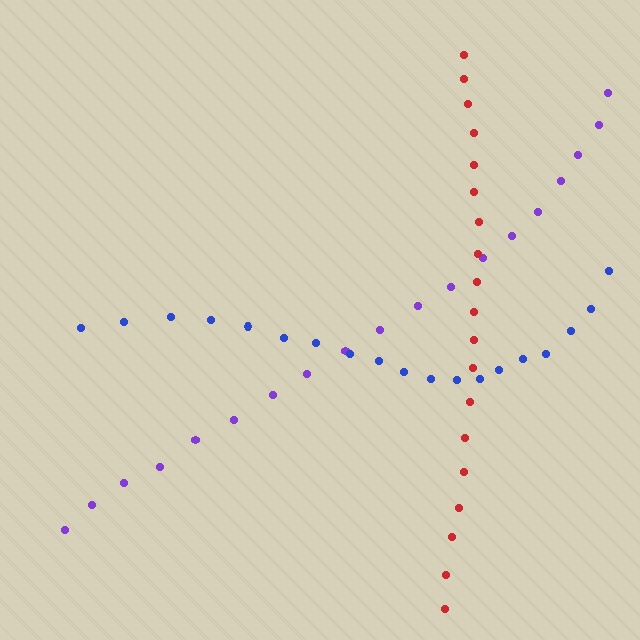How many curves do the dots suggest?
There are 3 distinct paths.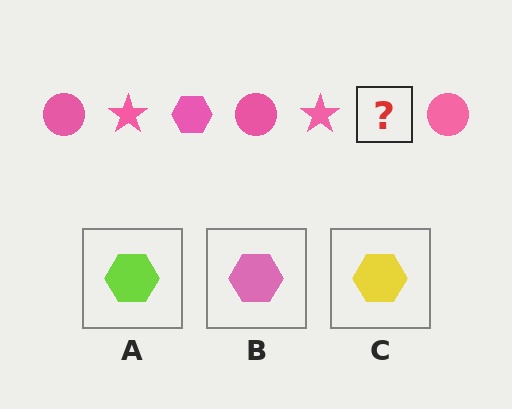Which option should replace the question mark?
Option B.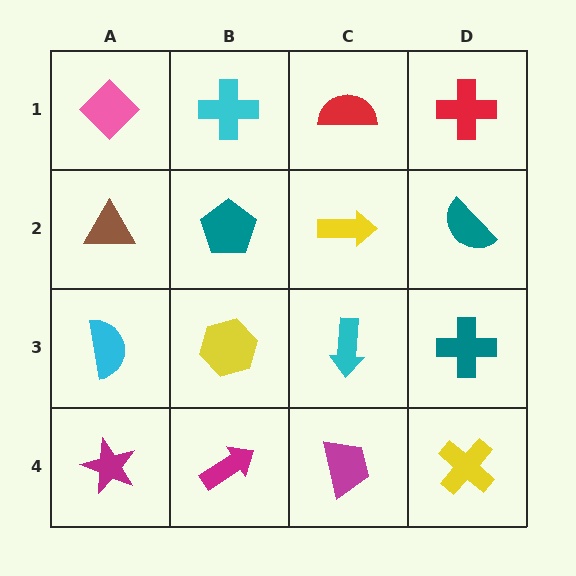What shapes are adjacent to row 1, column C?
A yellow arrow (row 2, column C), a cyan cross (row 1, column B), a red cross (row 1, column D).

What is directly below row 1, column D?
A teal semicircle.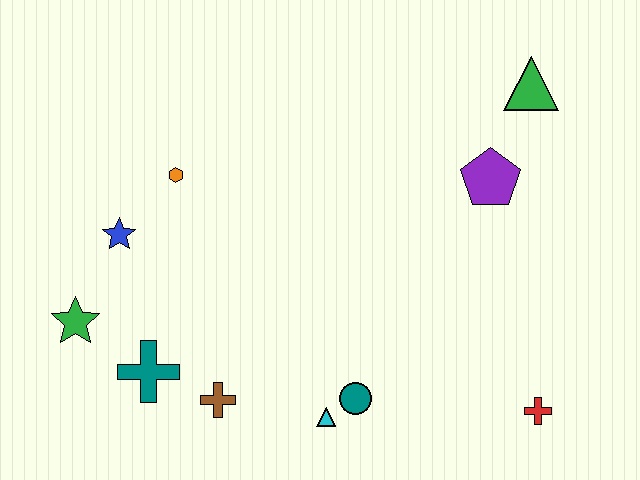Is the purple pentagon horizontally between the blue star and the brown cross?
No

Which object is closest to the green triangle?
The purple pentagon is closest to the green triangle.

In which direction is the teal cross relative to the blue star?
The teal cross is below the blue star.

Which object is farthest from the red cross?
The green star is farthest from the red cross.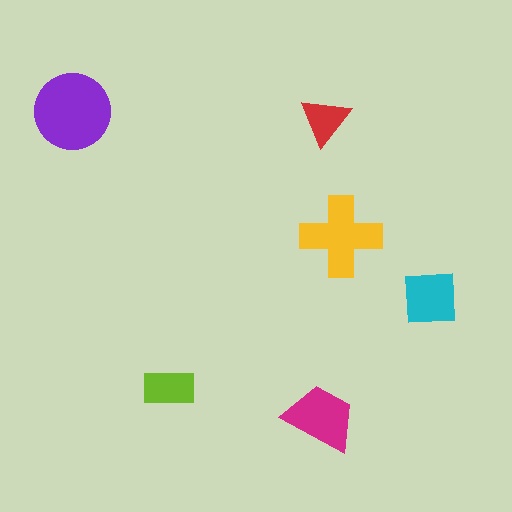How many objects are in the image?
There are 6 objects in the image.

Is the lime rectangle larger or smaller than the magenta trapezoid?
Smaller.